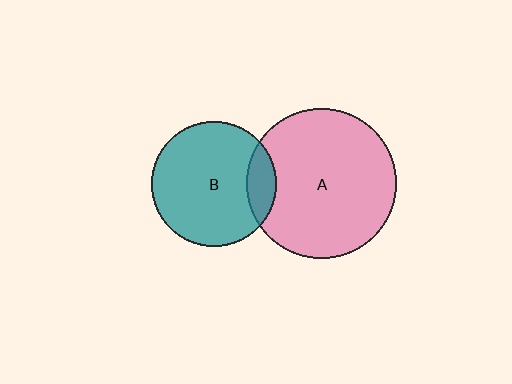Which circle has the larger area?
Circle A (pink).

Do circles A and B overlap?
Yes.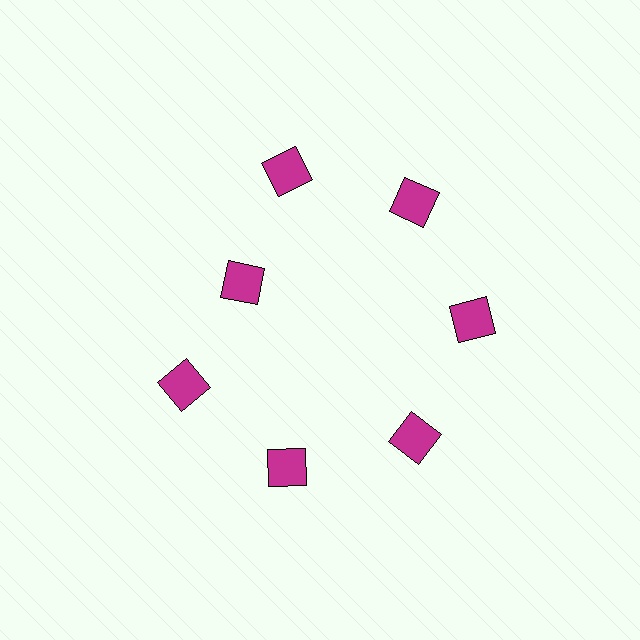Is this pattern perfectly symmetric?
No. The 7 magenta squares are arranged in a ring, but one element near the 10 o'clock position is pulled inward toward the center, breaking the 7-fold rotational symmetry.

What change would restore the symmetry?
The symmetry would be restored by moving it outward, back onto the ring so that all 7 squares sit at equal angles and equal distance from the center.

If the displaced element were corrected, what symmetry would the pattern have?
It would have 7-fold rotational symmetry — the pattern would map onto itself every 51 degrees.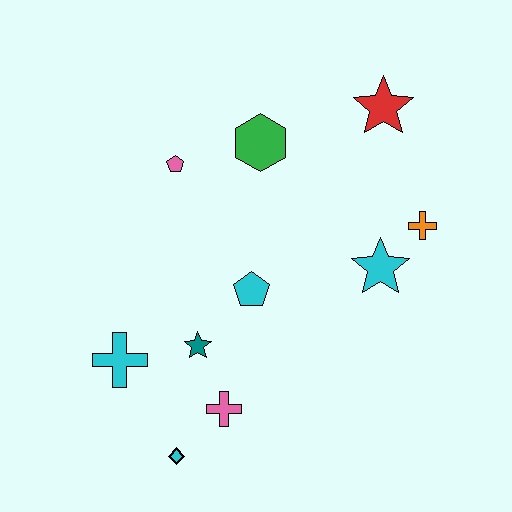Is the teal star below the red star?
Yes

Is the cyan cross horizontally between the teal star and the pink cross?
No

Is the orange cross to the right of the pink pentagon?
Yes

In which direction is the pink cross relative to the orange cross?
The pink cross is to the left of the orange cross.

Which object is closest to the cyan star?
The orange cross is closest to the cyan star.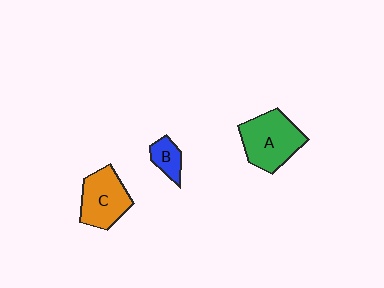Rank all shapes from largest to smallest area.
From largest to smallest: A (green), C (orange), B (blue).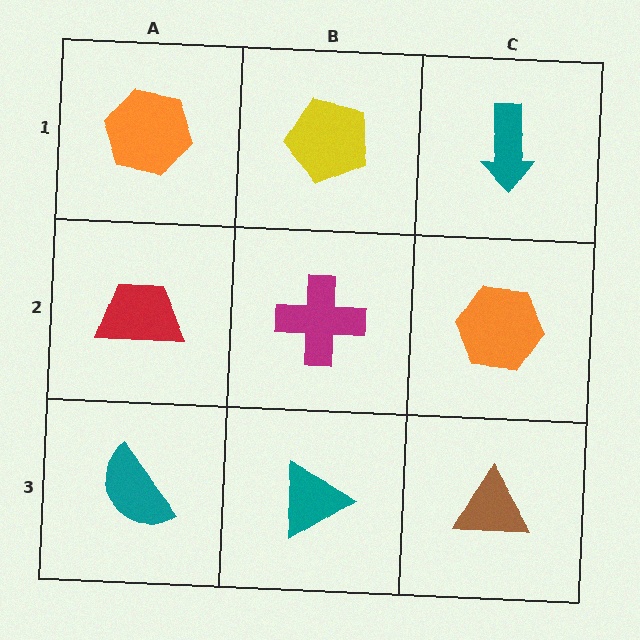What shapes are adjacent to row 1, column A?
A red trapezoid (row 2, column A), a yellow pentagon (row 1, column B).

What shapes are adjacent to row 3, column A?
A red trapezoid (row 2, column A), a teal triangle (row 3, column B).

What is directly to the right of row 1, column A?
A yellow pentagon.